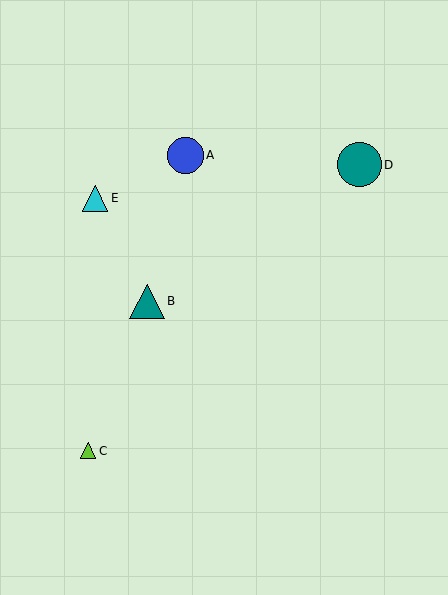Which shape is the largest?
The teal circle (labeled D) is the largest.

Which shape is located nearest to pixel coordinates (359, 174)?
The teal circle (labeled D) at (359, 165) is nearest to that location.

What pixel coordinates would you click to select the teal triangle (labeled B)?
Click at (147, 301) to select the teal triangle B.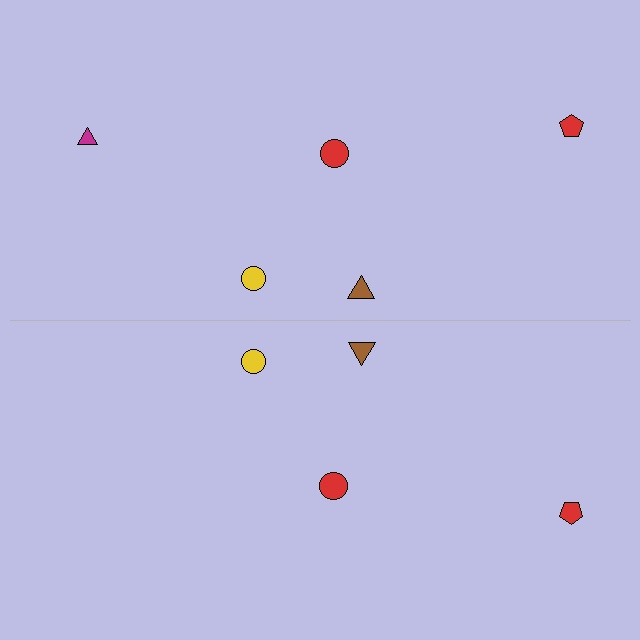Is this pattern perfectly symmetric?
No, the pattern is not perfectly symmetric. A magenta triangle is missing from the bottom side.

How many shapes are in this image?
There are 9 shapes in this image.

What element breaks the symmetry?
A magenta triangle is missing from the bottom side.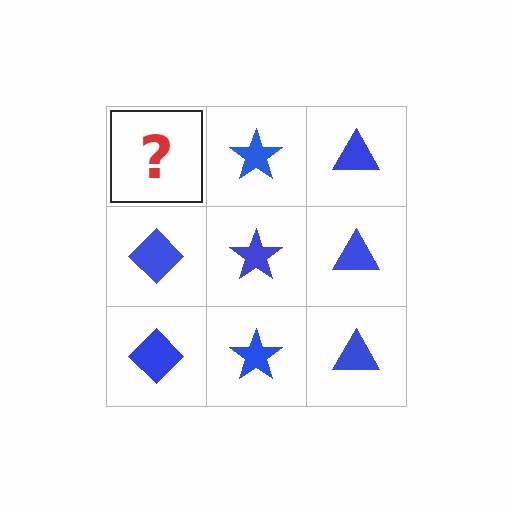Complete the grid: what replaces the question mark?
The question mark should be replaced with a blue diamond.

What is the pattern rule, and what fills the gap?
The rule is that each column has a consistent shape. The gap should be filled with a blue diamond.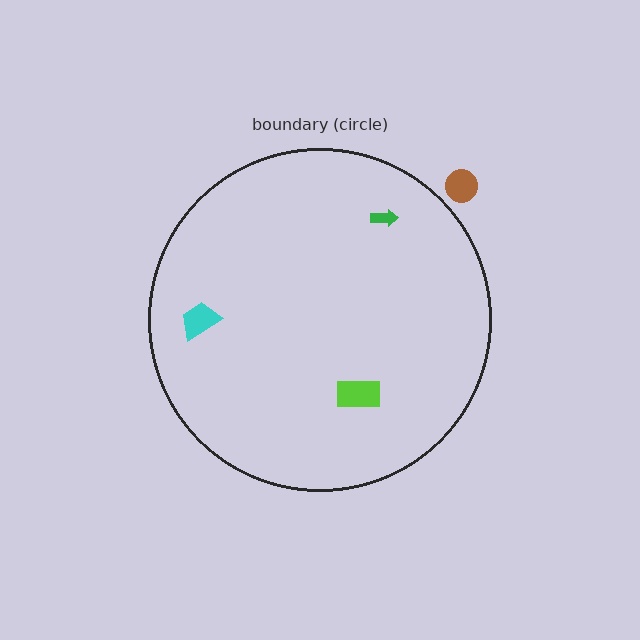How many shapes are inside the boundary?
3 inside, 1 outside.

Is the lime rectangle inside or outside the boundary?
Inside.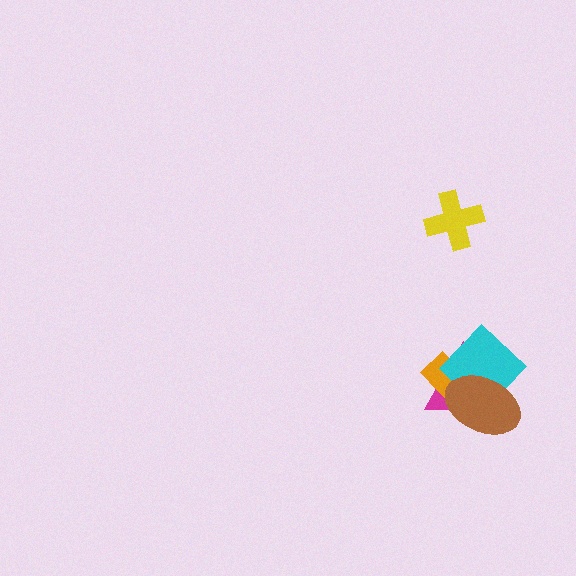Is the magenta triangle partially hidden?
Yes, it is partially covered by another shape.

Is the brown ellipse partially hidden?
No, no other shape covers it.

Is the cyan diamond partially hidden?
Yes, it is partially covered by another shape.